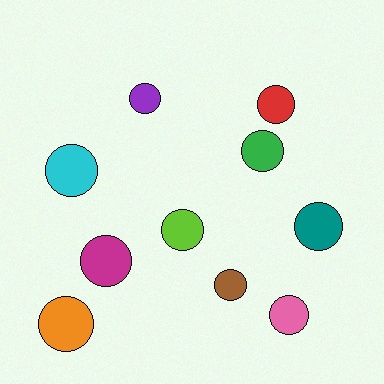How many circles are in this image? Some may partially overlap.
There are 10 circles.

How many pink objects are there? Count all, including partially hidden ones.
There is 1 pink object.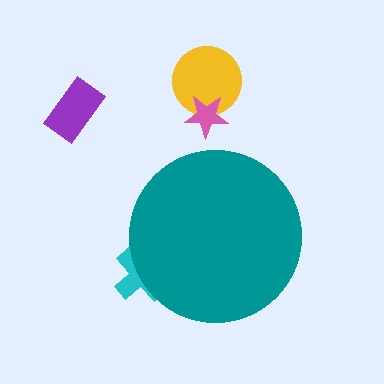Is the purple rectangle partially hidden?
No, the purple rectangle is fully visible.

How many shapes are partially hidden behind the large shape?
1 shape is partially hidden.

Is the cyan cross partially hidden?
Yes, the cyan cross is partially hidden behind the teal circle.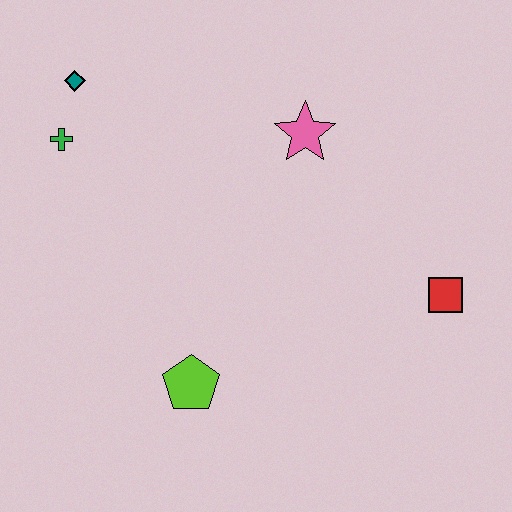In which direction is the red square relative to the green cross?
The red square is to the right of the green cross.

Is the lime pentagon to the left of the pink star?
Yes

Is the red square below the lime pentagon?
No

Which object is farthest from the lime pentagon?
The teal diamond is farthest from the lime pentagon.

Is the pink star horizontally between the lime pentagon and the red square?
Yes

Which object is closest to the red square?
The pink star is closest to the red square.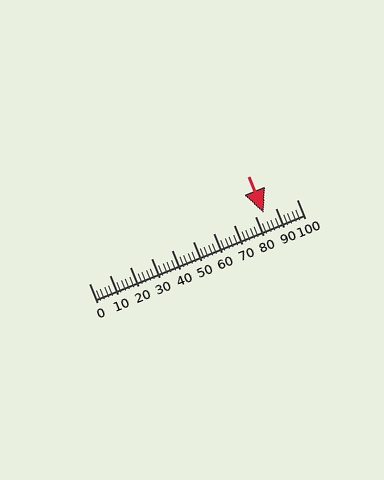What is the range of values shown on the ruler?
The ruler shows values from 0 to 100.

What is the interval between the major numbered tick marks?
The major tick marks are spaced 10 units apart.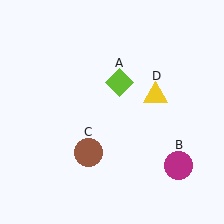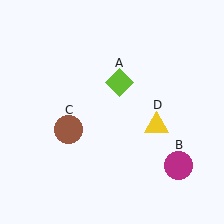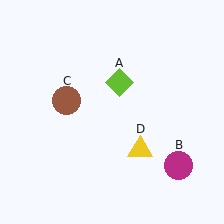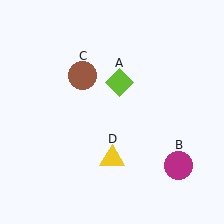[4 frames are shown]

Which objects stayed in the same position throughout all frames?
Lime diamond (object A) and magenta circle (object B) remained stationary.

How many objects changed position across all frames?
2 objects changed position: brown circle (object C), yellow triangle (object D).